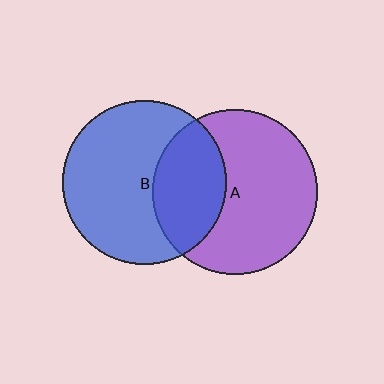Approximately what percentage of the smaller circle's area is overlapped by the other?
Approximately 35%.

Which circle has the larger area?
Circle A (purple).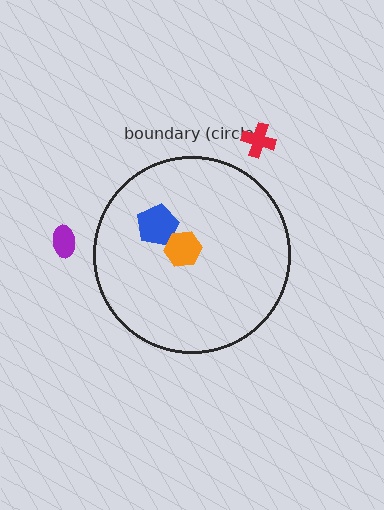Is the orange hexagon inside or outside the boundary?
Inside.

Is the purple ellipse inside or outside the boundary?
Outside.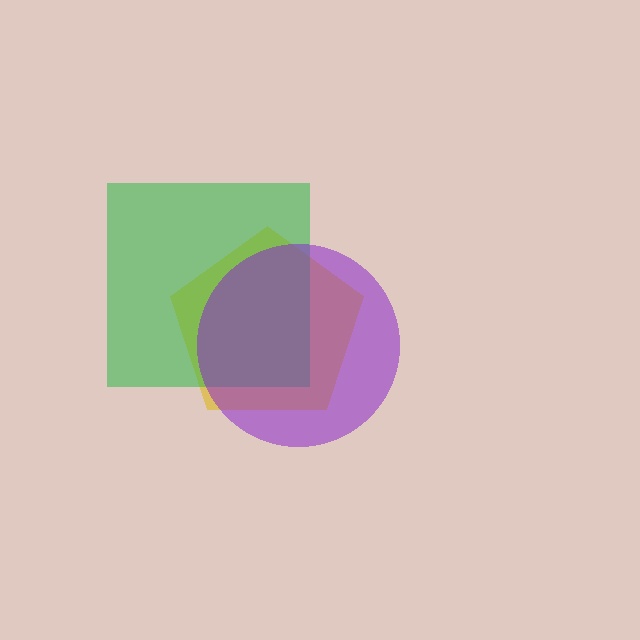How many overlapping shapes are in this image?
There are 3 overlapping shapes in the image.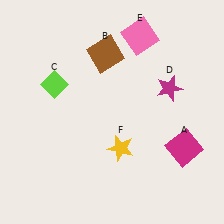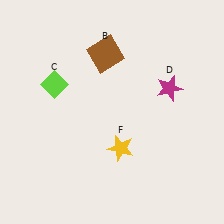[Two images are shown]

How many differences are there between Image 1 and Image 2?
There are 2 differences between the two images.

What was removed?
The magenta square (A), the pink square (E) were removed in Image 2.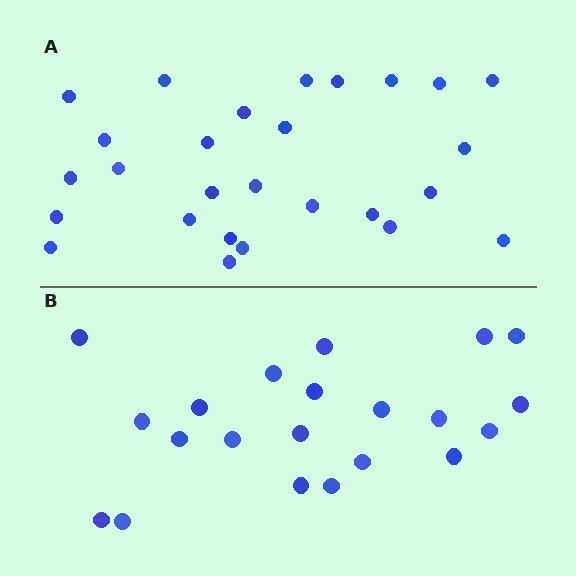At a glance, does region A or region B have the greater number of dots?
Region A (the top region) has more dots.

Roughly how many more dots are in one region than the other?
Region A has about 6 more dots than region B.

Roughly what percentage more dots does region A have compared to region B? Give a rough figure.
About 30% more.